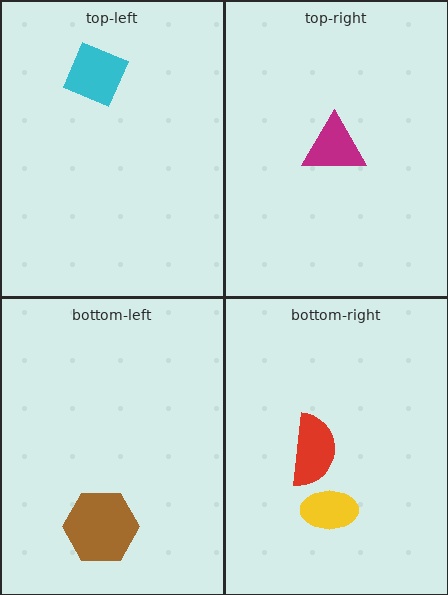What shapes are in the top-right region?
The magenta triangle.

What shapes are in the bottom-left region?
The brown hexagon.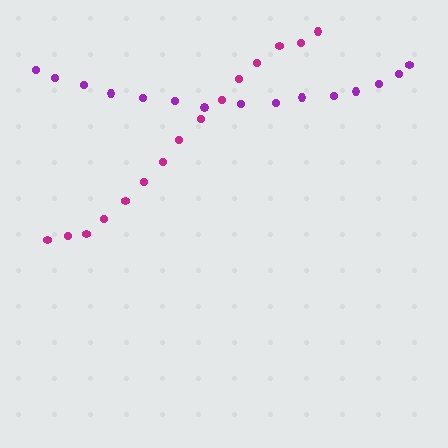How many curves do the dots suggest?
There are 2 distinct paths.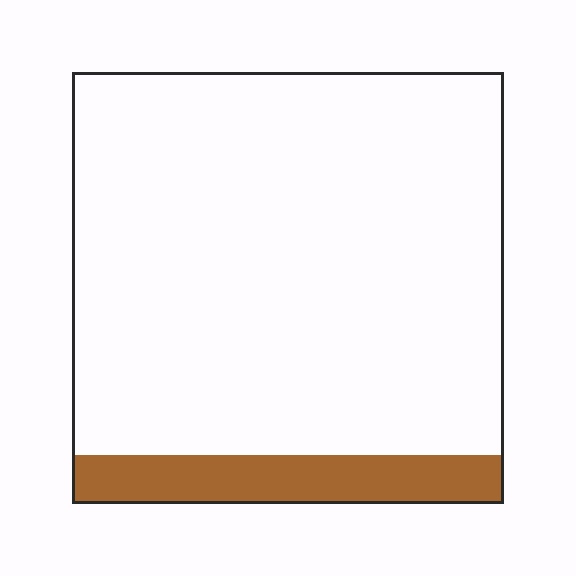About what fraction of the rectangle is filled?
About one eighth (1/8).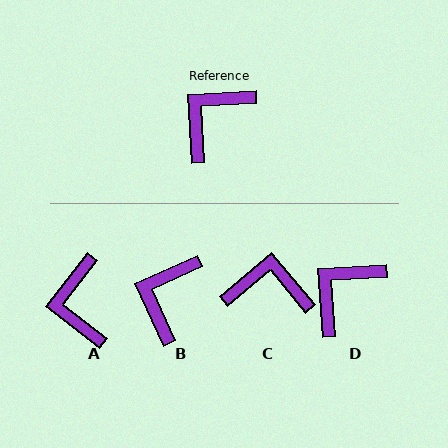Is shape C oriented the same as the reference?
No, it is off by about 54 degrees.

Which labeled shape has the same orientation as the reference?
D.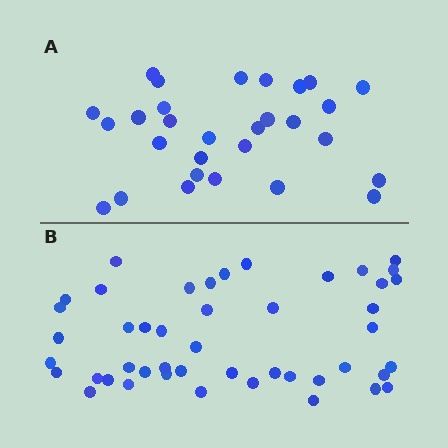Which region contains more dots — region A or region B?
Region B (the bottom region) has more dots.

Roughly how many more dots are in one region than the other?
Region B has approximately 15 more dots than region A.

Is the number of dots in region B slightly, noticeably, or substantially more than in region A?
Region B has substantially more. The ratio is roughly 1.6 to 1.